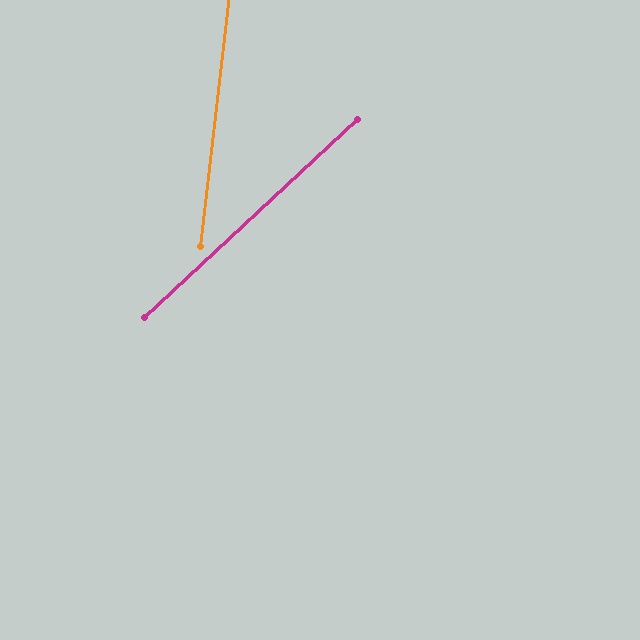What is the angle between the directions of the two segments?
Approximately 40 degrees.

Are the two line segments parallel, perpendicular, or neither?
Neither parallel nor perpendicular — they differ by about 40°.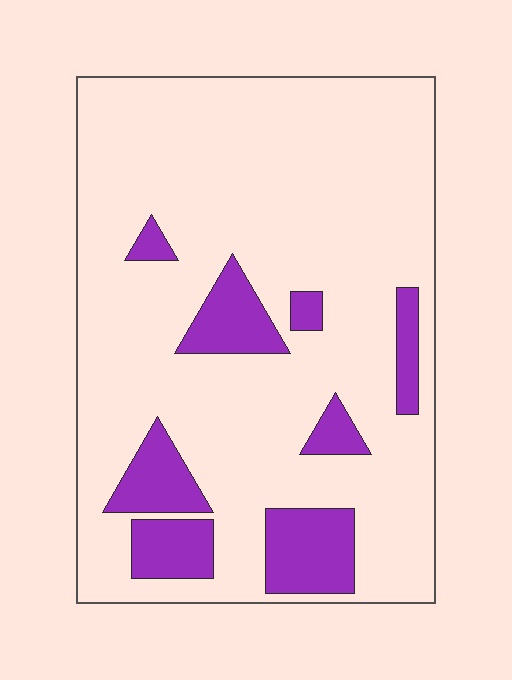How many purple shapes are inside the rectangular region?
8.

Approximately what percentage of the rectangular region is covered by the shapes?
Approximately 15%.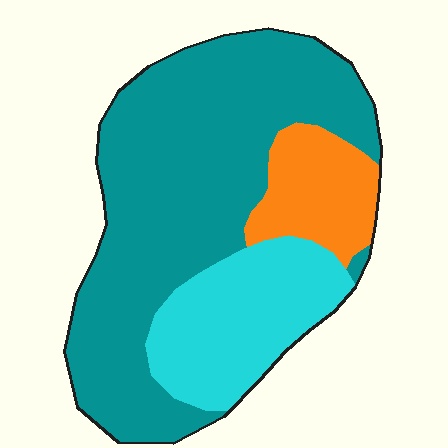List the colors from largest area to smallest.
From largest to smallest: teal, cyan, orange.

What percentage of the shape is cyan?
Cyan takes up about one quarter (1/4) of the shape.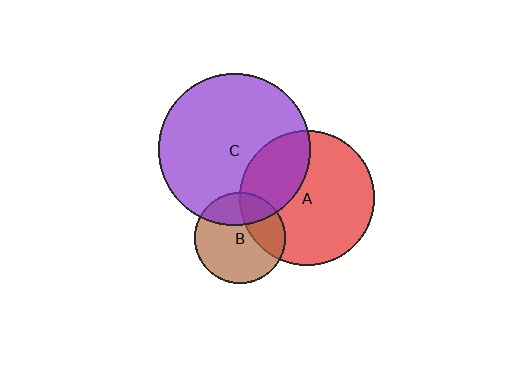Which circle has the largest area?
Circle C (purple).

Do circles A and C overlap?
Yes.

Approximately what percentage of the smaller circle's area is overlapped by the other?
Approximately 30%.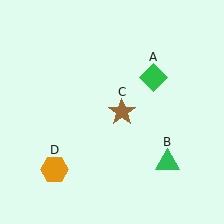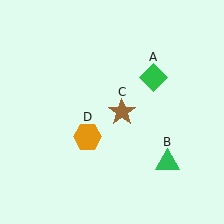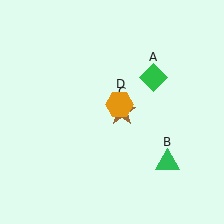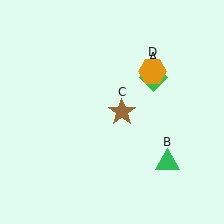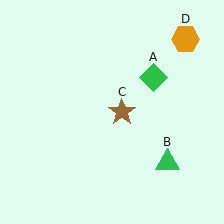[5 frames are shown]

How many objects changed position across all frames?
1 object changed position: orange hexagon (object D).